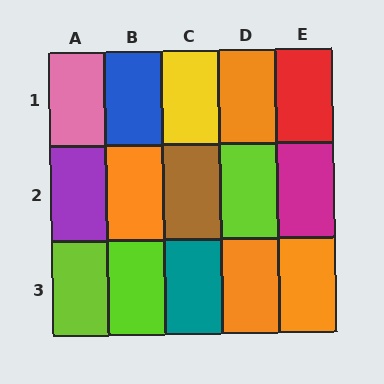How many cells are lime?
3 cells are lime.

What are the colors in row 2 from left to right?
Purple, orange, brown, lime, magenta.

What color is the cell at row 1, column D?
Orange.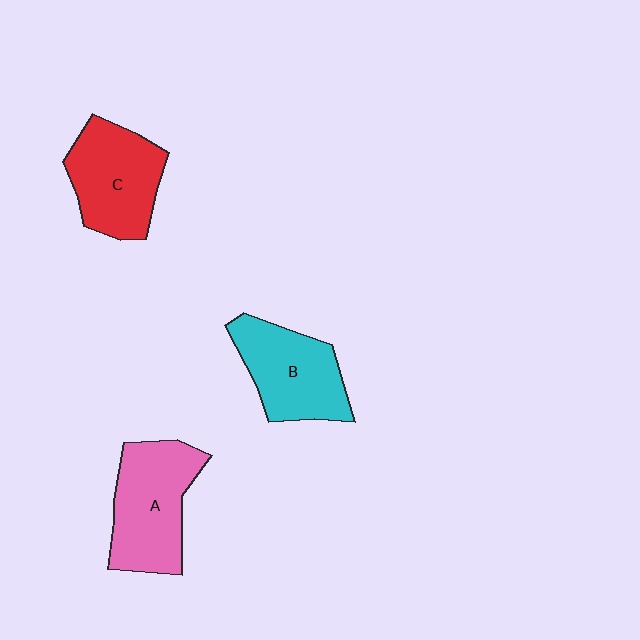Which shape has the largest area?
Shape A (pink).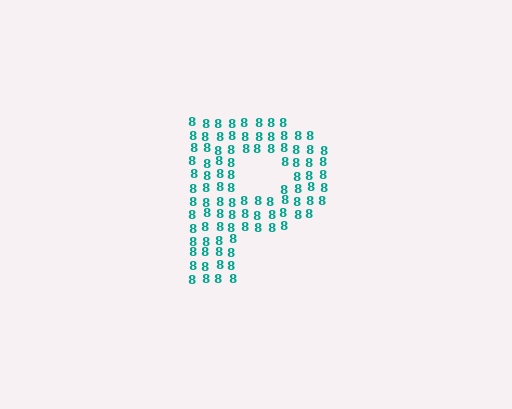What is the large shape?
The large shape is the letter P.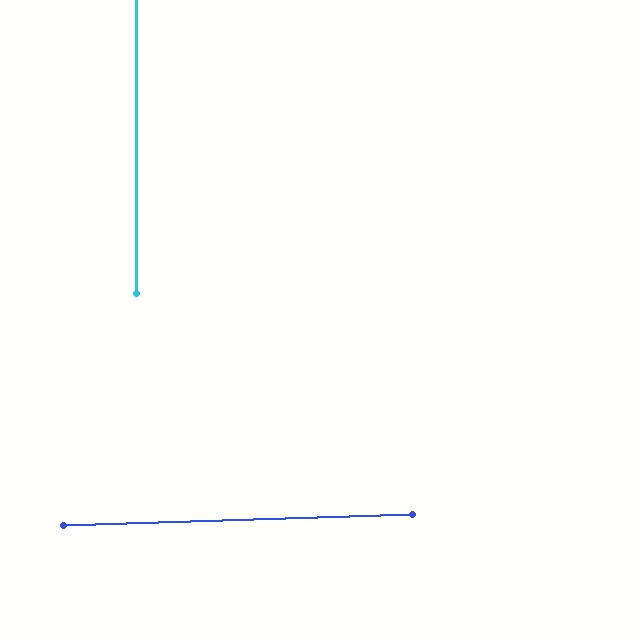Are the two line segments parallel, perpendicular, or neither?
Perpendicular — they meet at approximately 88°.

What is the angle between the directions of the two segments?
Approximately 88 degrees.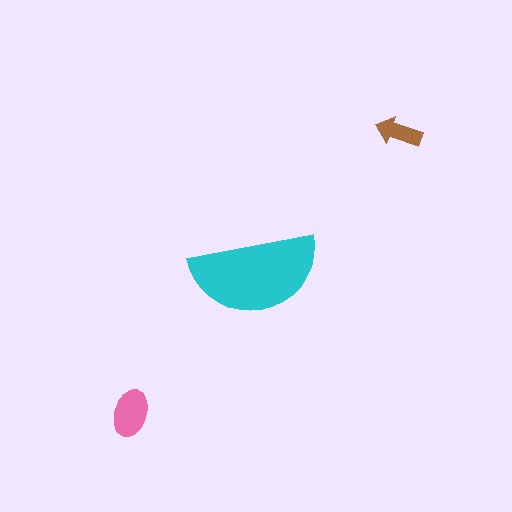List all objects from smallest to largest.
The brown arrow, the pink ellipse, the cyan semicircle.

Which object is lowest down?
The pink ellipse is bottommost.